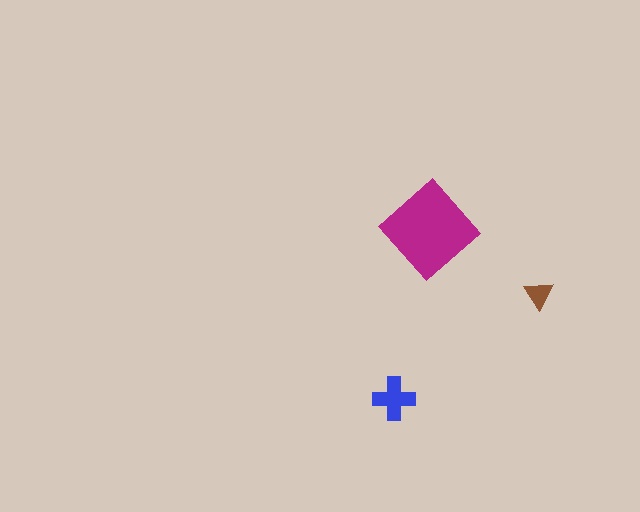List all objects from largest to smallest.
The magenta diamond, the blue cross, the brown triangle.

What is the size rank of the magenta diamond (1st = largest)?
1st.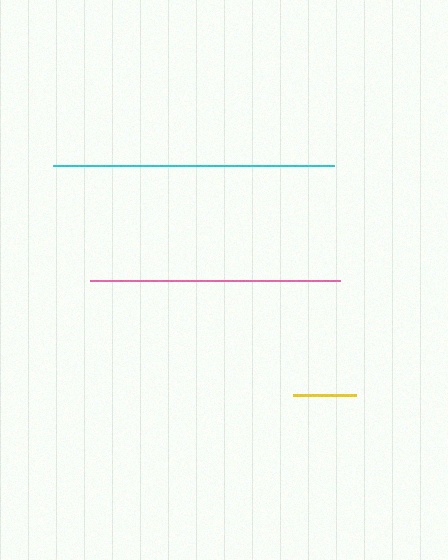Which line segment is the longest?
The cyan line is the longest at approximately 280 pixels.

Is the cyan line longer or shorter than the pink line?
The cyan line is longer than the pink line.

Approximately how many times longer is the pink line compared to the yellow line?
The pink line is approximately 4.0 times the length of the yellow line.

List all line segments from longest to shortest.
From longest to shortest: cyan, pink, yellow.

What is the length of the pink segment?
The pink segment is approximately 250 pixels long.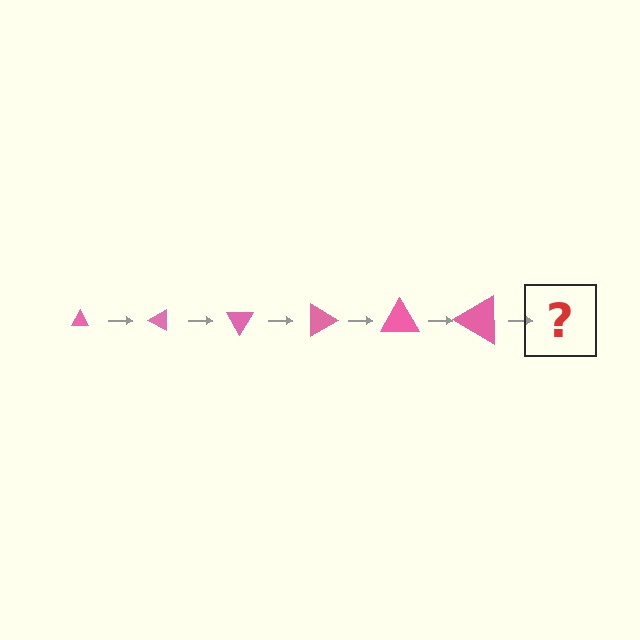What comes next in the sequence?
The next element should be a triangle, larger than the previous one and rotated 180 degrees from the start.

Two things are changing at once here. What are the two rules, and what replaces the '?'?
The two rules are that the triangle grows larger each step and it rotates 30 degrees each step. The '?' should be a triangle, larger than the previous one and rotated 180 degrees from the start.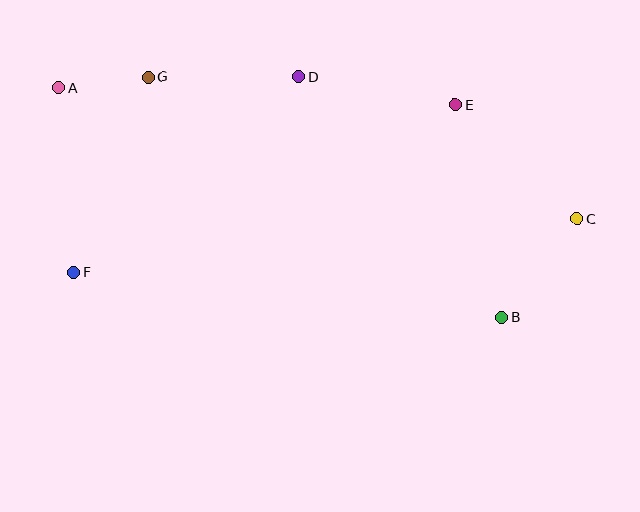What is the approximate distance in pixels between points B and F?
The distance between B and F is approximately 430 pixels.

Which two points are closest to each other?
Points A and G are closest to each other.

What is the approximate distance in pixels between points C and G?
The distance between C and G is approximately 451 pixels.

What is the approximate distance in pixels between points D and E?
The distance between D and E is approximately 158 pixels.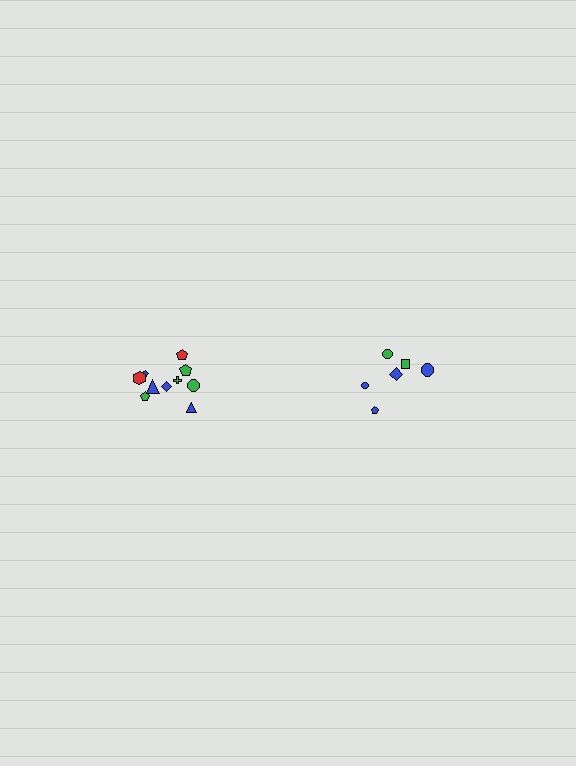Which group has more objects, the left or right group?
The left group.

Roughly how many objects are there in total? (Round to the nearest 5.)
Roughly 15 objects in total.